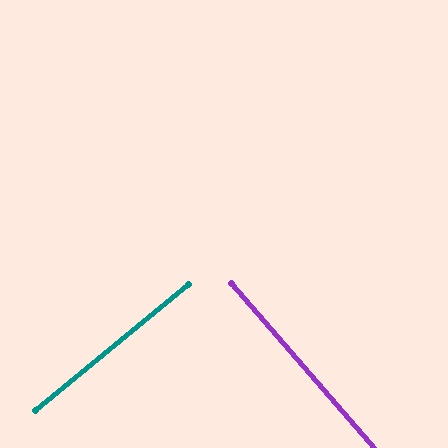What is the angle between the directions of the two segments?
Approximately 89 degrees.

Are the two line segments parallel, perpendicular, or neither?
Perpendicular — they meet at approximately 89°.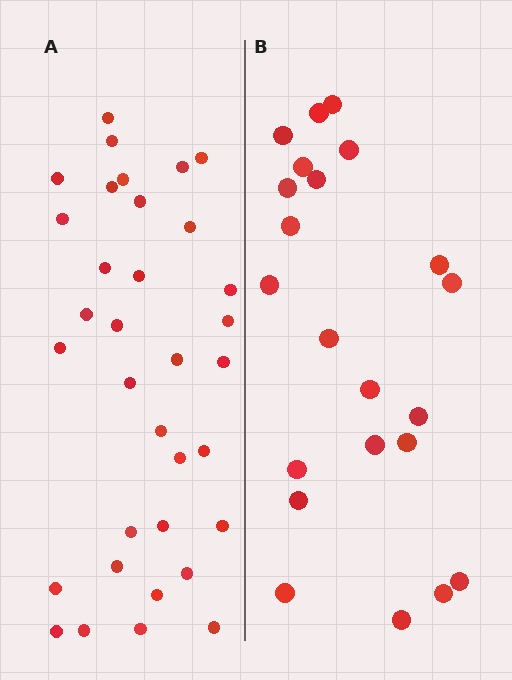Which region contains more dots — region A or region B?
Region A (the left region) has more dots.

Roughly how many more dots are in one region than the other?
Region A has roughly 12 or so more dots than region B.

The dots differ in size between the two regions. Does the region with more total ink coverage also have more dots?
No. Region B has more total ink coverage because its dots are larger, but region A actually contains more individual dots. Total area can be misleading — the number of items is what matters here.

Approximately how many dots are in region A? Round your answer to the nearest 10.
About 30 dots. (The exact count is 34, which rounds to 30.)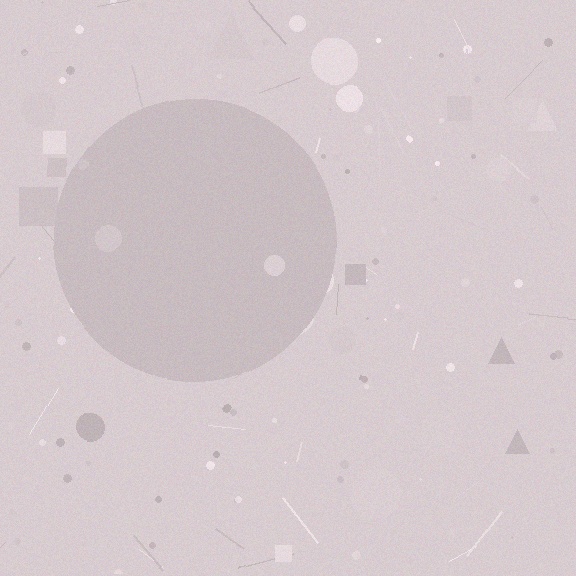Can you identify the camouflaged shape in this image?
The camouflaged shape is a circle.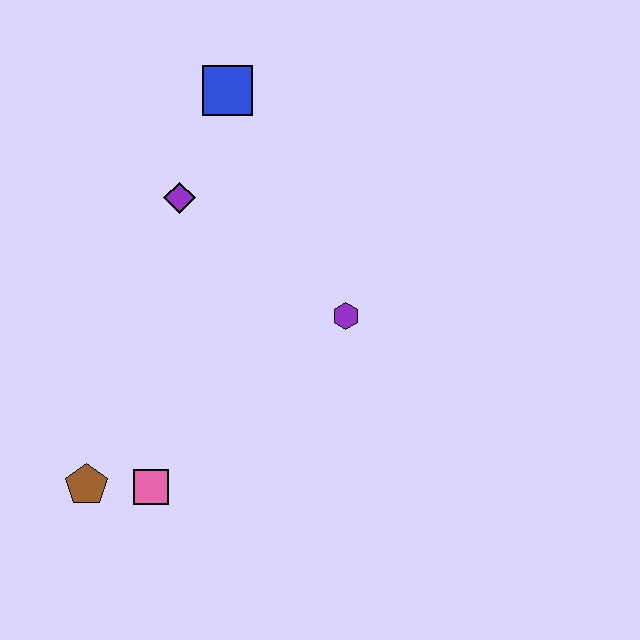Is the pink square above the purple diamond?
No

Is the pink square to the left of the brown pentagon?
No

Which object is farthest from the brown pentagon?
The blue square is farthest from the brown pentagon.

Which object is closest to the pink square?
The brown pentagon is closest to the pink square.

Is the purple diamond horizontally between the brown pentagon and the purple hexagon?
Yes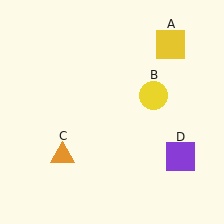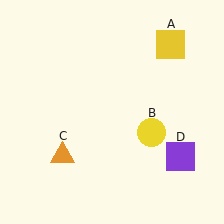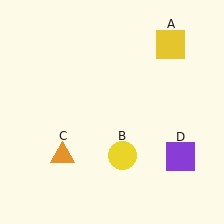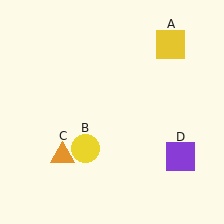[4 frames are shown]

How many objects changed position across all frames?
1 object changed position: yellow circle (object B).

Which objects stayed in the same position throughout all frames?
Yellow square (object A) and orange triangle (object C) and purple square (object D) remained stationary.